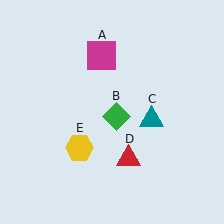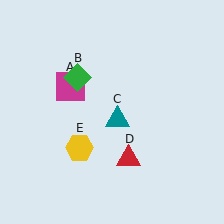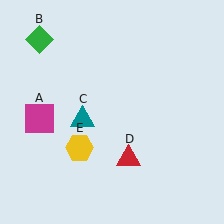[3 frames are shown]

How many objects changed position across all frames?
3 objects changed position: magenta square (object A), green diamond (object B), teal triangle (object C).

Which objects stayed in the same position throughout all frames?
Red triangle (object D) and yellow hexagon (object E) remained stationary.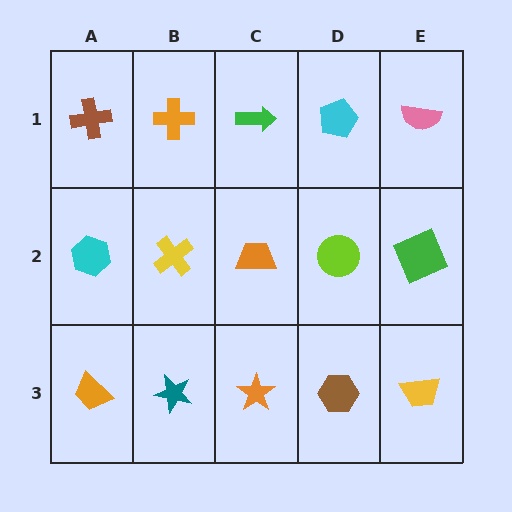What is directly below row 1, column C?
An orange trapezoid.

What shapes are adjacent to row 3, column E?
A green square (row 2, column E), a brown hexagon (row 3, column D).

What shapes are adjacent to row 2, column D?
A cyan pentagon (row 1, column D), a brown hexagon (row 3, column D), an orange trapezoid (row 2, column C), a green square (row 2, column E).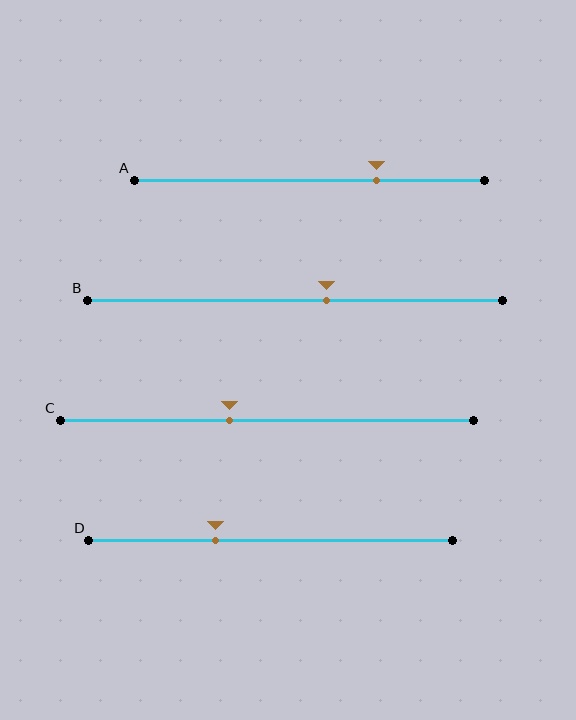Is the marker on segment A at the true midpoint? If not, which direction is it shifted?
No, the marker on segment A is shifted to the right by about 19% of the segment length.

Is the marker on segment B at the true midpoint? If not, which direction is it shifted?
No, the marker on segment B is shifted to the right by about 8% of the segment length.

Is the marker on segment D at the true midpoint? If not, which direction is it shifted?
No, the marker on segment D is shifted to the left by about 15% of the segment length.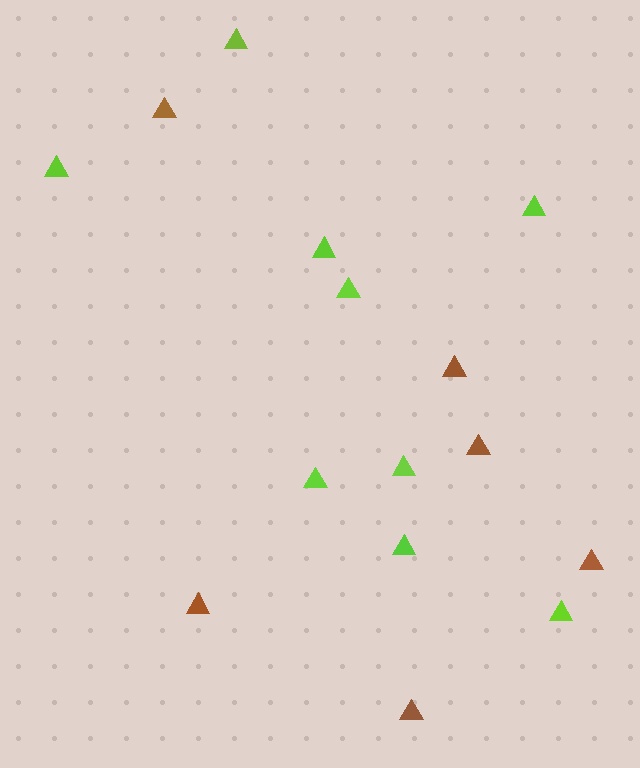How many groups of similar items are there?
There are 2 groups: one group of lime triangles (9) and one group of brown triangles (6).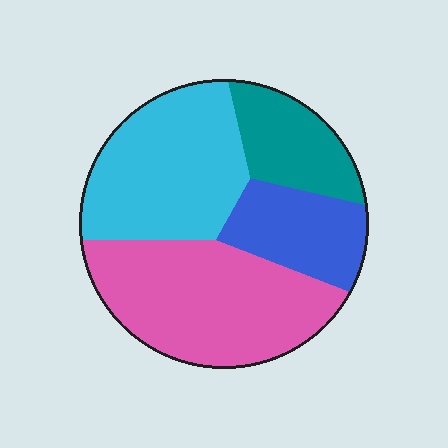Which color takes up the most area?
Pink, at roughly 35%.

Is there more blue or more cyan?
Cyan.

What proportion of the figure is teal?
Teal covers around 15% of the figure.